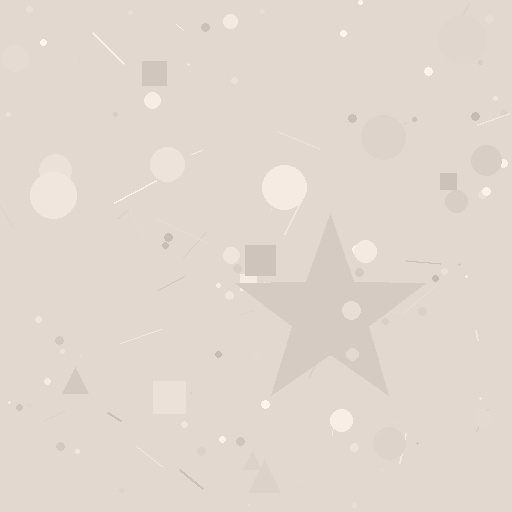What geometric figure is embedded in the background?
A star is embedded in the background.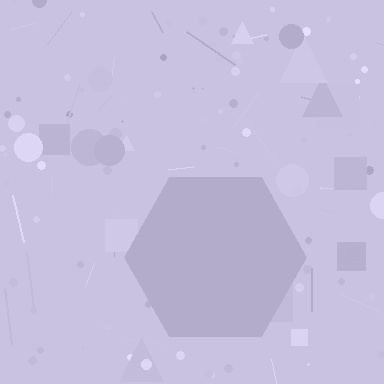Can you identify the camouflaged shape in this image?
The camouflaged shape is a hexagon.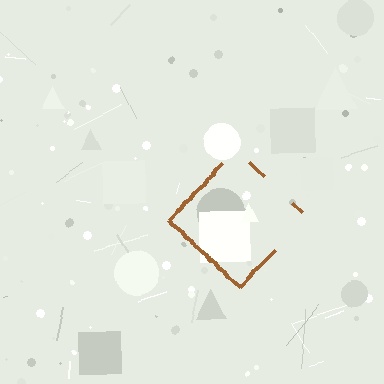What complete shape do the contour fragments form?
The contour fragments form a diamond.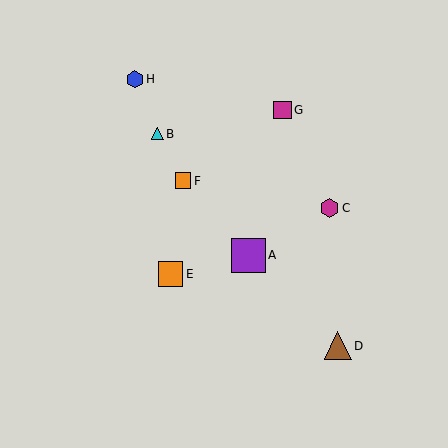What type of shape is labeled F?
Shape F is an orange square.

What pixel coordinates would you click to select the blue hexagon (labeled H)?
Click at (135, 79) to select the blue hexagon H.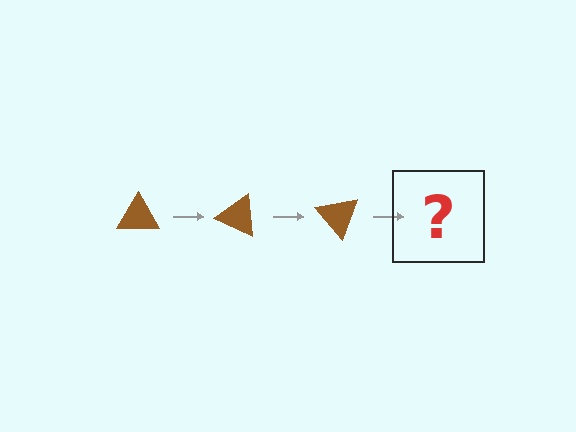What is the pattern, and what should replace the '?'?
The pattern is that the triangle rotates 25 degrees each step. The '?' should be a brown triangle rotated 75 degrees.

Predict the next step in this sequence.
The next step is a brown triangle rotated 75 degrees.